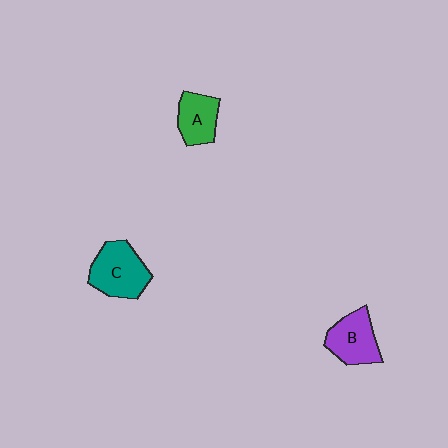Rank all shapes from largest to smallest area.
From largest to smallest: C (teal), B (purple), A (green).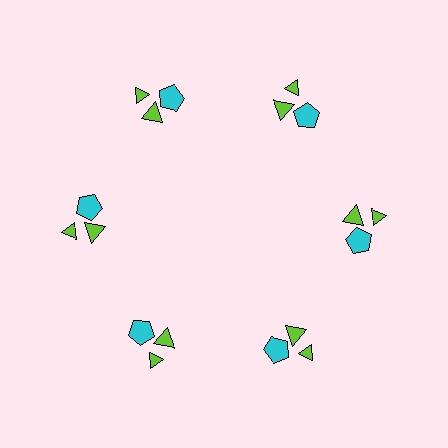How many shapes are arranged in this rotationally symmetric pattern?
There are 18 shapes, arranged in 6 groups of 3.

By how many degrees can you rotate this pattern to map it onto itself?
The pattern maps onto itself every 60 degrees of rotation.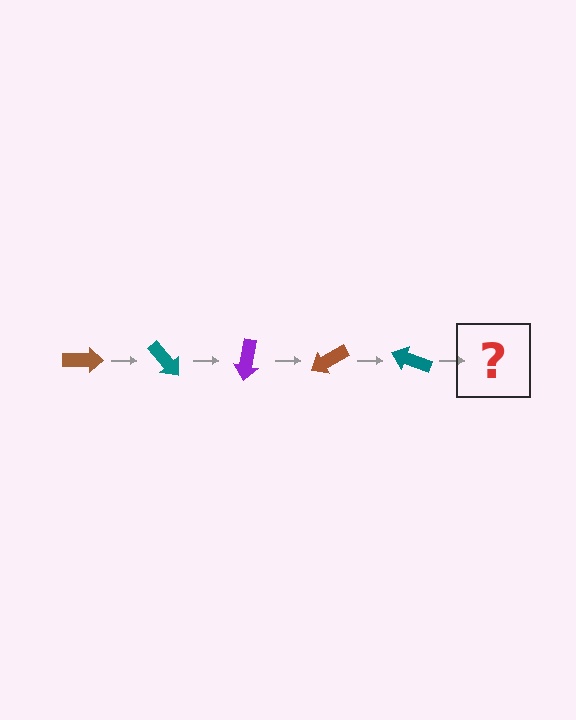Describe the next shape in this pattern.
It should be a purple arrow, rotated 250 degrees from the start.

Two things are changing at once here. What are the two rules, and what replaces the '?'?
The two rules are that it rotates 50 degrees each step and the color cycles through brown, teal, and purple. The '?' should be a purple arrow, rotated 250 degrees from the start.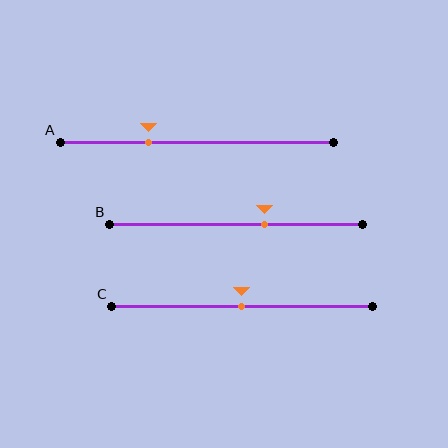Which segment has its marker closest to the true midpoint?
Segment C has its marker closest to the true midpoint.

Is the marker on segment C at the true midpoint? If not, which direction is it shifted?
Yes, the marker on segment C is at the true midpoint.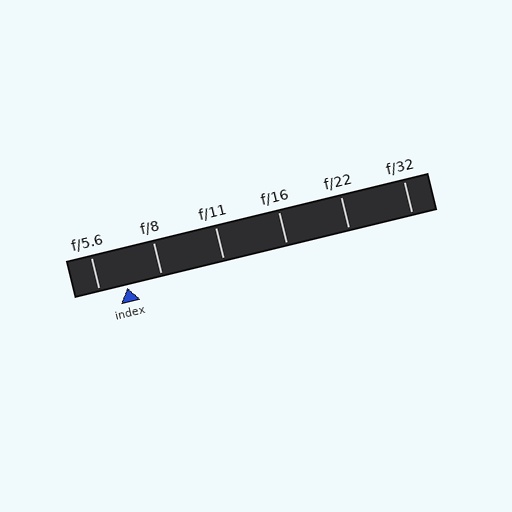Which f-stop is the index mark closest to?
The index mark is closest to f/5.6.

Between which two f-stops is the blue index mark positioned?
The index mark is between f/5.6 and f/8.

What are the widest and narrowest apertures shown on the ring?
The widest aperture shown is f/5.6 and the narrowest is f/32.